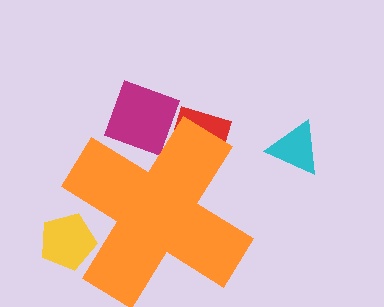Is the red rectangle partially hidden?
Yes, the red rectangle is partially hidden behind the orange cross.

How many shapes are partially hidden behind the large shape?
3 shapes are partially hidden.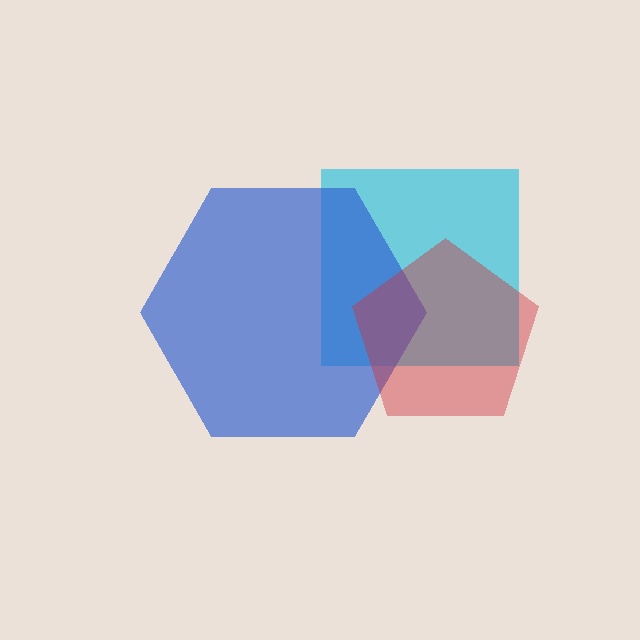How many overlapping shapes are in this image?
There are 3 overlapping shapes in the image.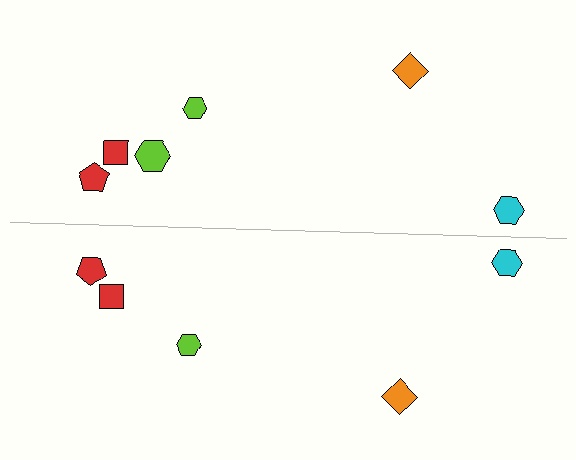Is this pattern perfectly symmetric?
No, the pattern is not perfectly symmetric. A lime hexagon is missing from the bottom side.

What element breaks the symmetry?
A lime hexagon is missing from the bottom side.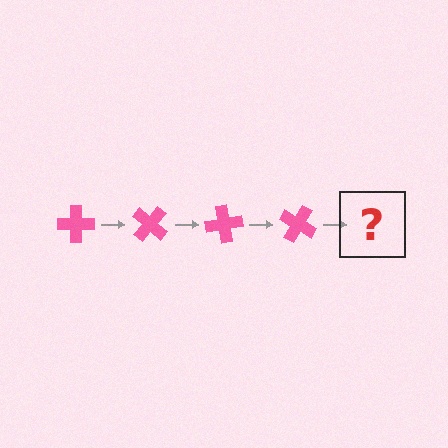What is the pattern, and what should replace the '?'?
The pattern is that the cross rotates 40 degrees each step. The '?' should be a pink cross rotated 160 degrees.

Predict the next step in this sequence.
The next step is a pink cross rotated 160 degrees.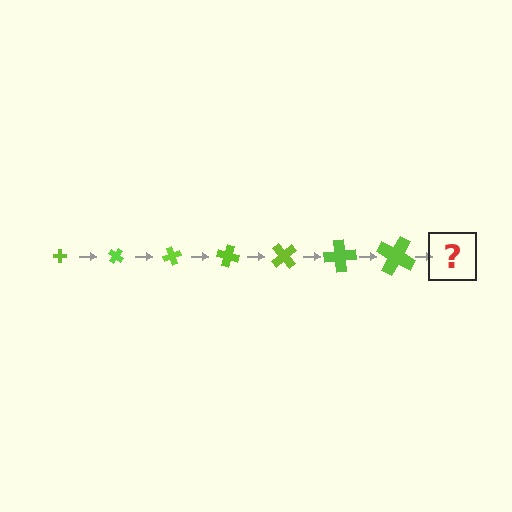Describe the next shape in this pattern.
It should be a cross, larger than the previous one and rotated 245 degrees from the start.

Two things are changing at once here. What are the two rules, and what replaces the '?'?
The two rules are that the cross grows larger each step and it rotates 35 degrees each step. The '?' should be a cross, larger than the previous one and rotated 245 degrees from the start.